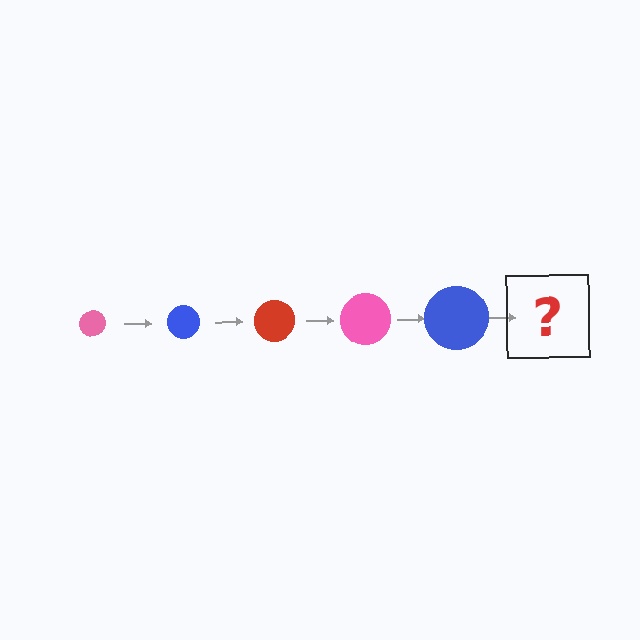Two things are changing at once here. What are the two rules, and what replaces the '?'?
The two rules are that the circle grows larger each step and the color cycles through pink, blue, and red. The '?' should be a red circle, larger than the previous one.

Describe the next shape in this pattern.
It should be a red circle, larger than the previous one.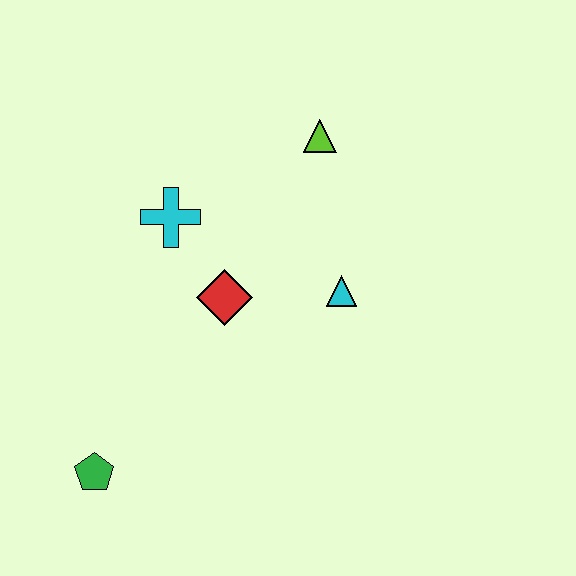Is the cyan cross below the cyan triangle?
No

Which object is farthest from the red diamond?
The green pentagon is farthest from the red diamond.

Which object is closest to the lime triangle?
The cyan triangle is closest to the lime triangle.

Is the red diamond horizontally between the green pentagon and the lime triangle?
Yes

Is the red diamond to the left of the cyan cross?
No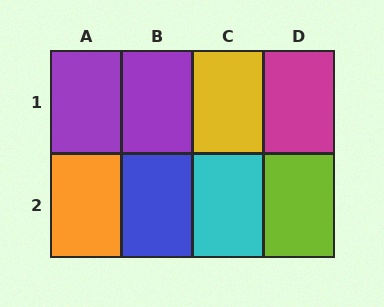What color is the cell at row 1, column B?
Purple.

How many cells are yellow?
1 cell is yellow.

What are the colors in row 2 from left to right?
Orange, blue, cyan, lime.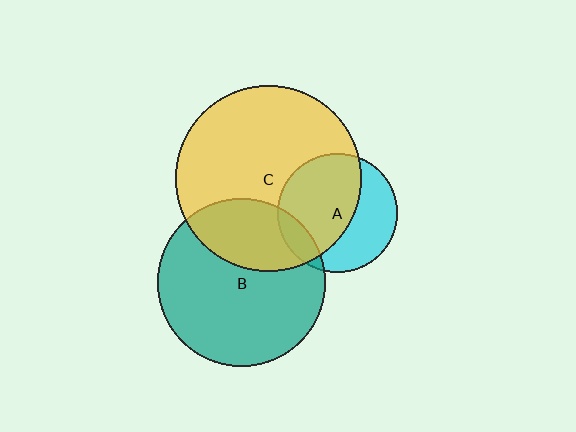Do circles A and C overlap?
Yes.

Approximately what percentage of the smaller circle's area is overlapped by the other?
Approximately 60%.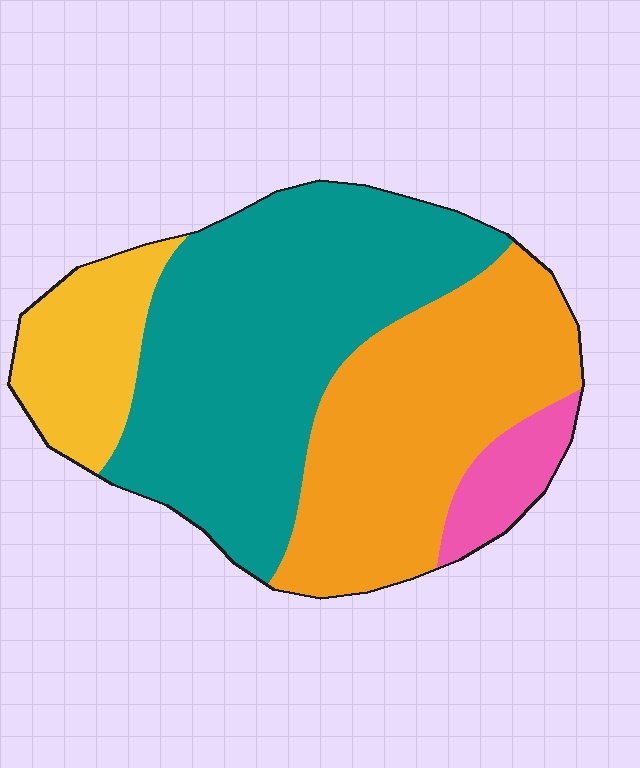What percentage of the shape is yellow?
Yellow takes up less than a sixth of the shape.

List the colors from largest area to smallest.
From largest to smallest: teal, orange, yellow, pink.